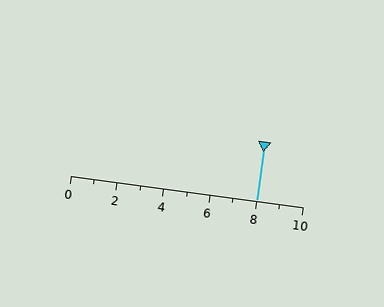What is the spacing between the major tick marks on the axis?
The major ticks are spaced 2 apart.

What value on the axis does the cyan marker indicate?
The marker indicates approximately 8.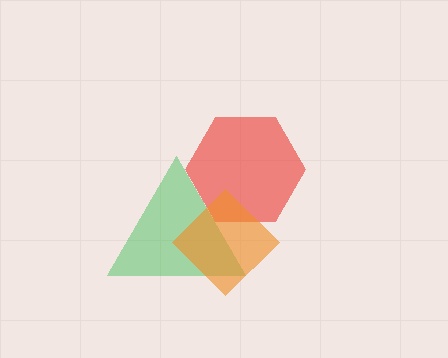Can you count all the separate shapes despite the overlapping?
Yes, there are 3 separate shapes.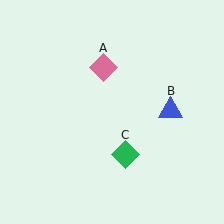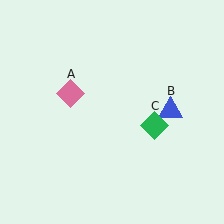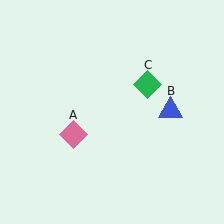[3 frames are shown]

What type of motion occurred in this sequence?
The pink diamond (object A), green diamond (object C) rotated counterclockwise around the center of the scene.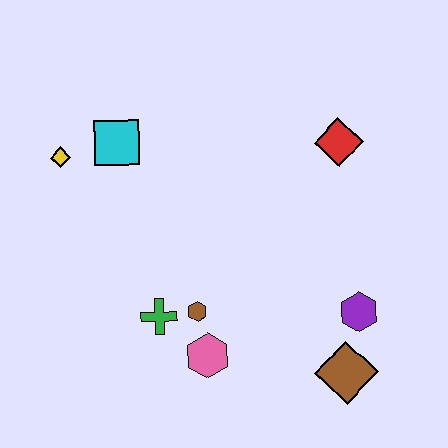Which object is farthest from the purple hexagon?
The yellow diamond is farthest from the purple hexagon.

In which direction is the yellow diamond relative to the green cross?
The yellow diamond is above the green cross.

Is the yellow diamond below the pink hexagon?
No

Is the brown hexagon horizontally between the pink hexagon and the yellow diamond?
Yes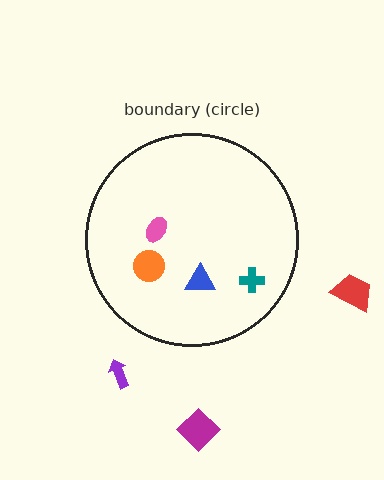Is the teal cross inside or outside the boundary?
Inside.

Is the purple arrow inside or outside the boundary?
Outside.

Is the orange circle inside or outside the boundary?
Inside.